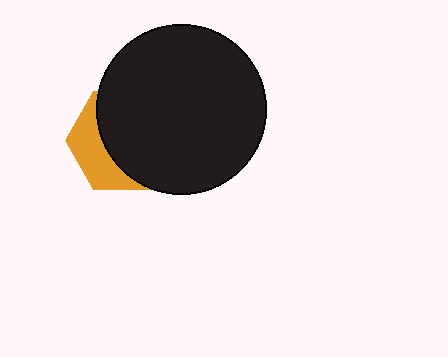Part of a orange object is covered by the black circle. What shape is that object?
It is a hexagon.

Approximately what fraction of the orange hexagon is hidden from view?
Roughly 66% of the orange hexagon is hidden behind the black circle.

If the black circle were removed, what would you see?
You would see the complete orange hexagon.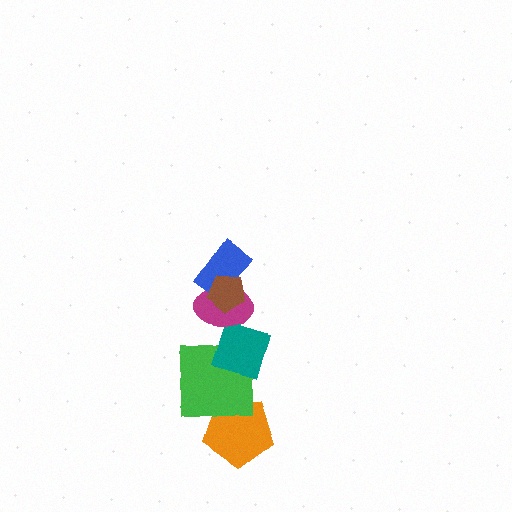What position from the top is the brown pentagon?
The brown pentagon is 1st from the top.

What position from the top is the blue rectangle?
The blue rectangle is 2nd from the top.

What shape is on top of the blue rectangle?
The brown pentagon is on top of the blue rectangle.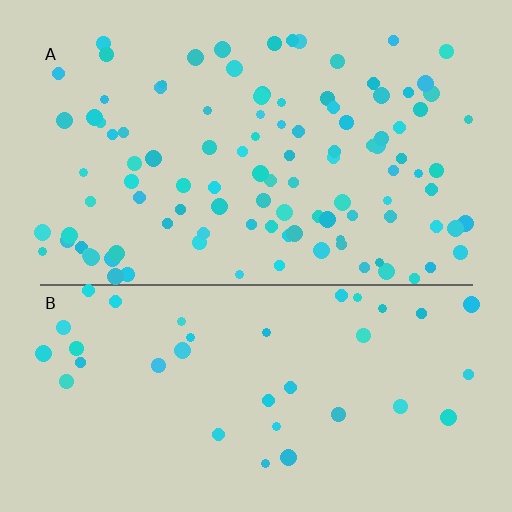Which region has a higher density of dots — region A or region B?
A (the top).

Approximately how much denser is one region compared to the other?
Approximately 2.9× — region A over region B.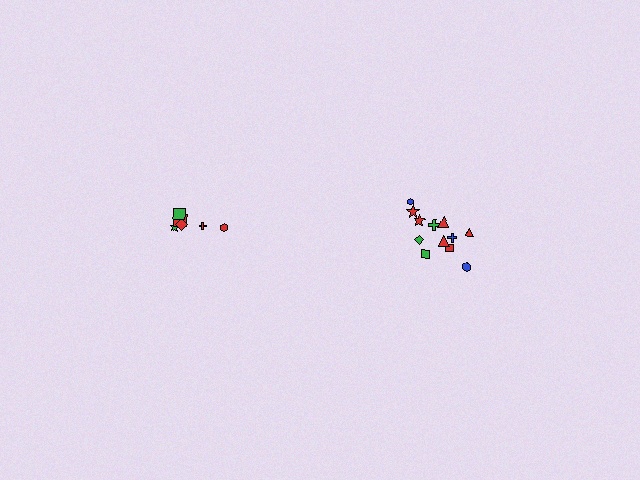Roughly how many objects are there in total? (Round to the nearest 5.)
Roughly 20 objects in total.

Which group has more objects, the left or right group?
The right group.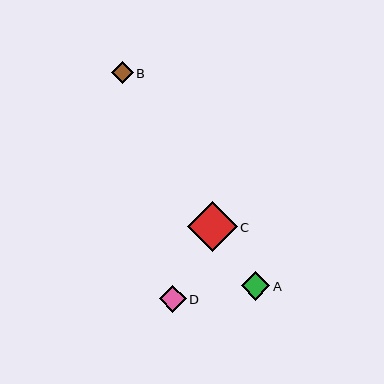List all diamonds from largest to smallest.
From largest to smallest: C, A, D, B.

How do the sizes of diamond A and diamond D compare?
Diamond A and diamond D are approximately the same size.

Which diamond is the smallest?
Diamond B is the smallest with a size of approximately 22 pixels.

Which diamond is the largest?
Diamond C is the largest with a size of approximately 50 pixels.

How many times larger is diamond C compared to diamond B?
Diamond C is approximately 2.3 times the size of diamond B.